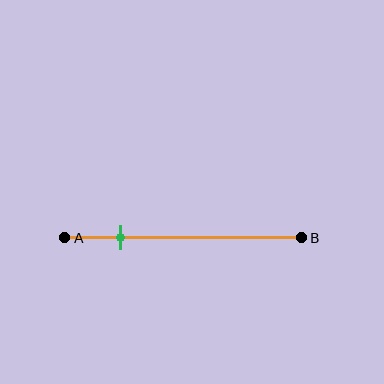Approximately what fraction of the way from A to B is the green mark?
The green mark is approximately 25% of the way from A to B.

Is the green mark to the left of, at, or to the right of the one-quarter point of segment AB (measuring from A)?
The green mark is approximately at the one-quarter point of segment AB.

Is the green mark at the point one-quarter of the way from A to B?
Yes, the mark is approximately at the one-quarter point.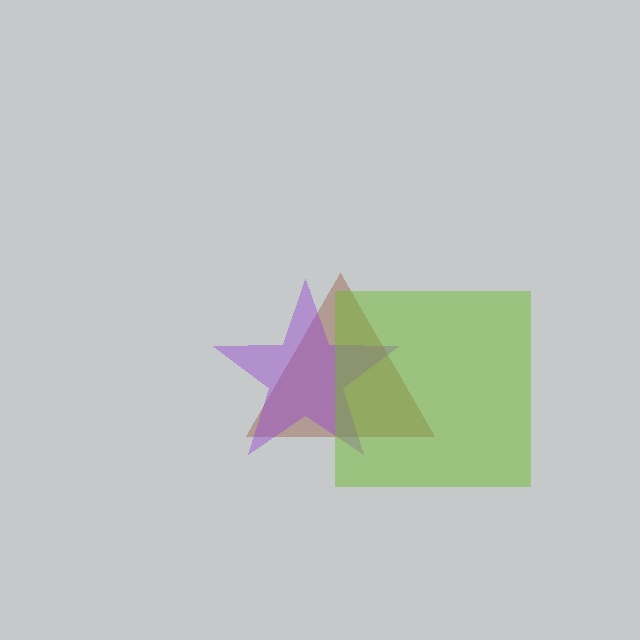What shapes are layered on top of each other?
The layered shapes are: a brown triangle, a purple star, a lime square.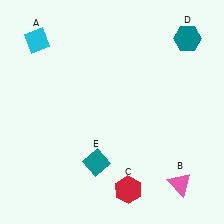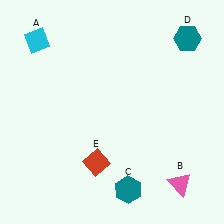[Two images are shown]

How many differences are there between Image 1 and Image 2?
There are 2 differences between the two images.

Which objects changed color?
C changed from red to teal. E changed from teal to red.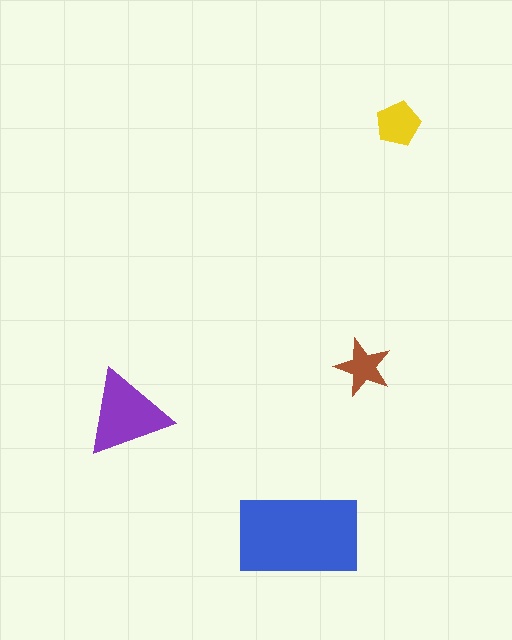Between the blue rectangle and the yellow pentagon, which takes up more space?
The blue rectangle.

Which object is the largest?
The blue rectangle.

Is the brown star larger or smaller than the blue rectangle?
Smaller.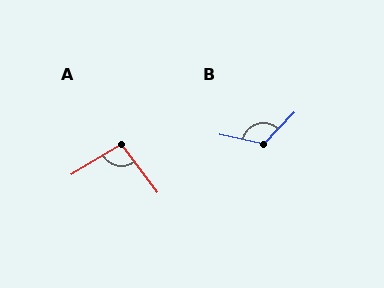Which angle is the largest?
B, at approximately 122 degrees.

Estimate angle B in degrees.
Approximately 122 degrees.